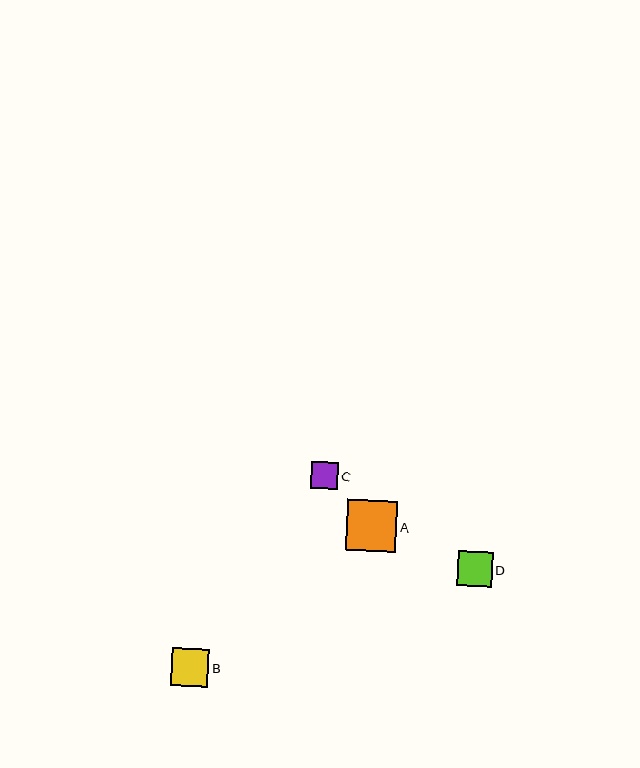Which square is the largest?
Square A is the largest with a size of approximately 51 pixels.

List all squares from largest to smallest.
From largest to smallest: A, B, D, C.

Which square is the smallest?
Square C is the smallest with a size of approximately 27 pixels.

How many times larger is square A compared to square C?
Square A is approximately 1.9 times the size of square C.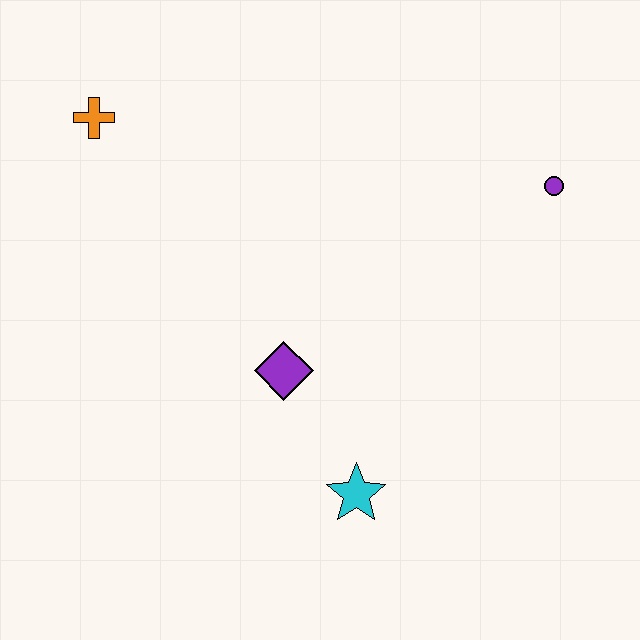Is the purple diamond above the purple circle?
No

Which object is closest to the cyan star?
The purple diamond is closest to the cyan star.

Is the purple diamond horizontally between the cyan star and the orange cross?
Yes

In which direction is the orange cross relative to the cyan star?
The orange cross is above the cyan star.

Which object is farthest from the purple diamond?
The purple circle is farthest from the purple diamond.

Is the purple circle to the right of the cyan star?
Yes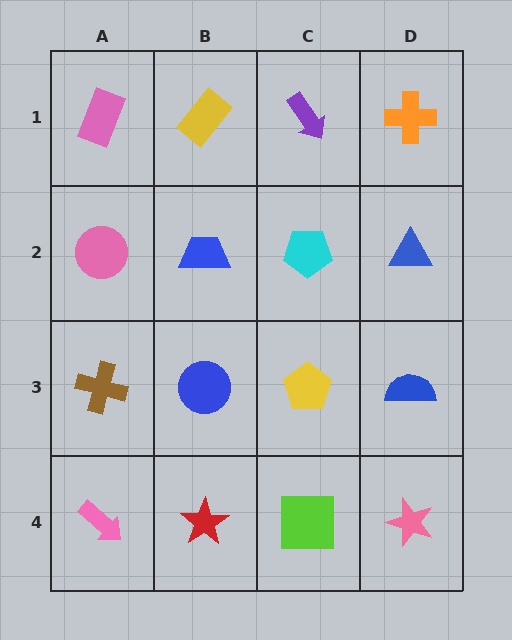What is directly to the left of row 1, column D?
A purple arrow.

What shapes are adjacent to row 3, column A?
A pink circle (row 2, column A), a pink arrow (row 4, column A), a blue circle (row 3, column B).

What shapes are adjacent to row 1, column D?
A blue triangle (row 2, column D), a purple arrow (row 1, column C).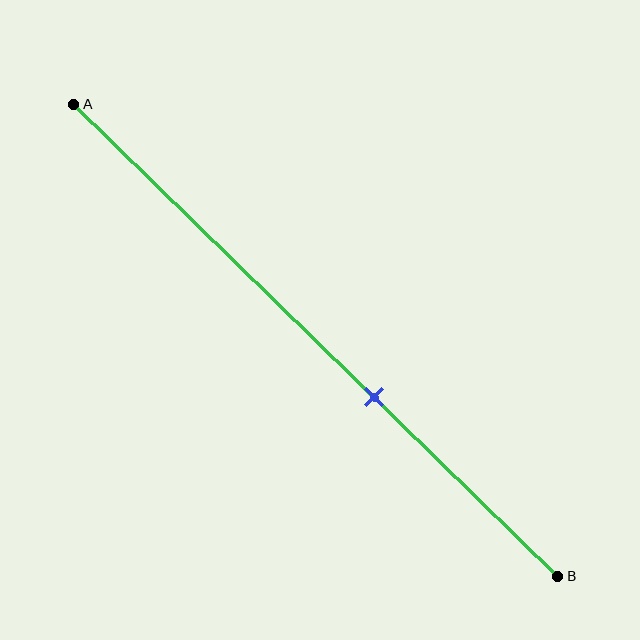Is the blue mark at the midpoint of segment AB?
No, the mark is at about 60% from A, not at the 50% midpoint.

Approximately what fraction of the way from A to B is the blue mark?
The blue mark is approximately 60% of the way from A to B.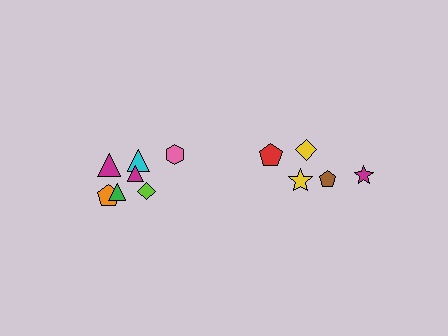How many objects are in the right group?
There are 5 objects.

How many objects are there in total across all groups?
There are 12 objects.